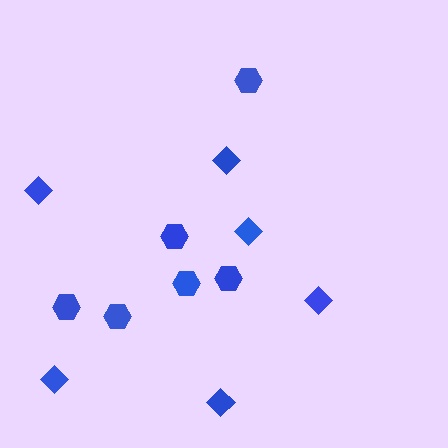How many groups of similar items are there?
There are 2 groups: one group of hexagons (6) and one group of diamonds (6).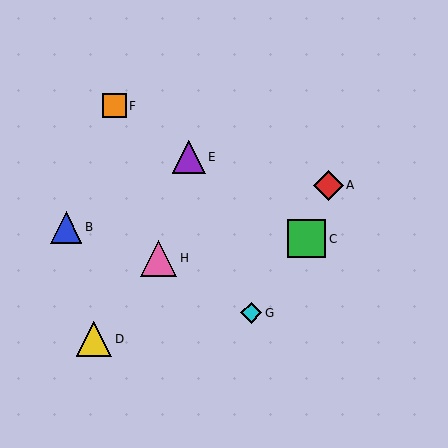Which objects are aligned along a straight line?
Objects C, E, F are aligned along a straight line.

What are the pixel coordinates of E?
Object E is at (189, 157).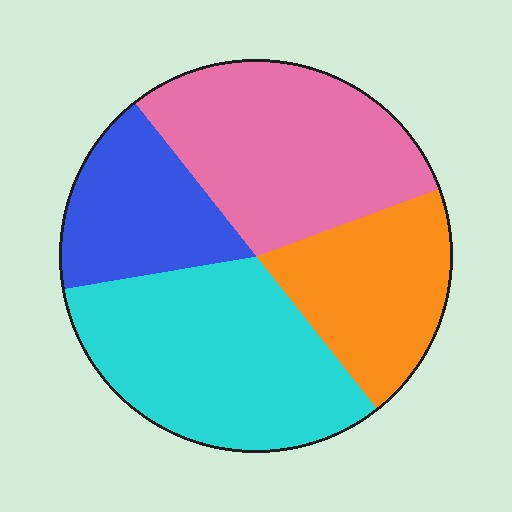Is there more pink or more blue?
Pink.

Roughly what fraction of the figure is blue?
Blue covers about 15% of the figure.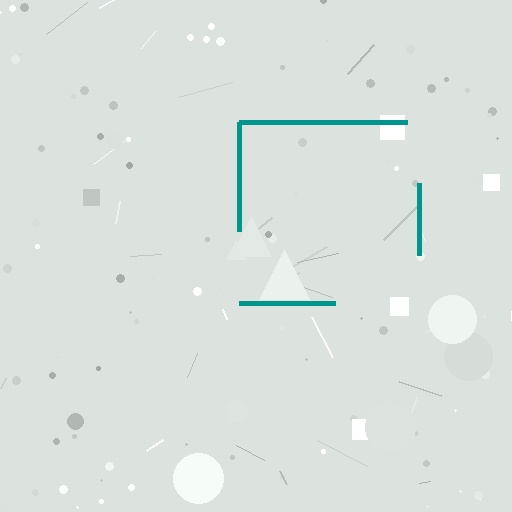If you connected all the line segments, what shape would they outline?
They would outline a square.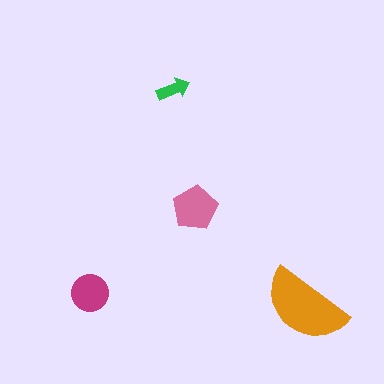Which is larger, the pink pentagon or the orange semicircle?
The orange semicircle.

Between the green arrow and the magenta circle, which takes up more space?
The magenta circle.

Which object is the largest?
The orange semicircle.